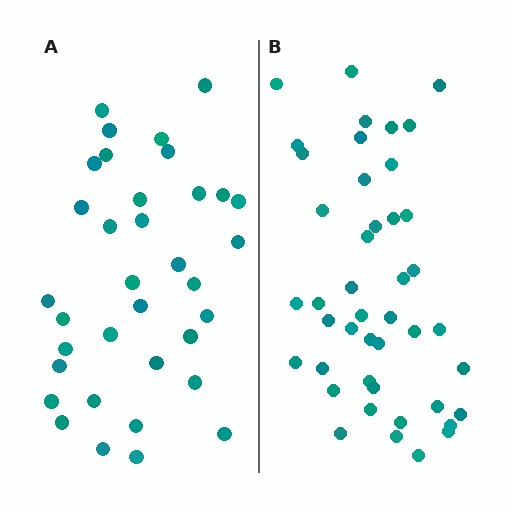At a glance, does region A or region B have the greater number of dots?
Region B (the right region) has more dots.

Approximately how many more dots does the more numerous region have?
Region B has roughly 8 or so more dots than region A.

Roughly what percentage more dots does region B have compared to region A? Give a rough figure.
About 25% more.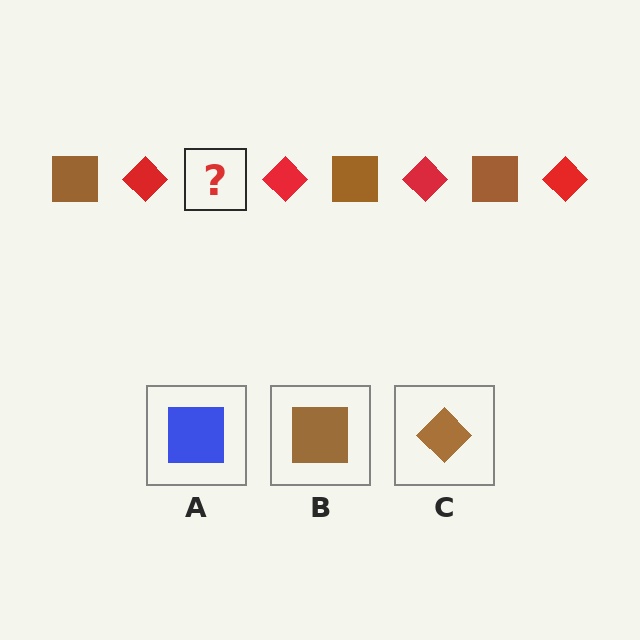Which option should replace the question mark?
Option B.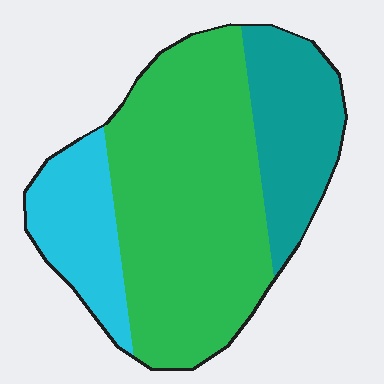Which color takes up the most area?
Green, at roughly 60%.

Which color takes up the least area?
Cyan, at roughly 20%.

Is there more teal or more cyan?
Teal.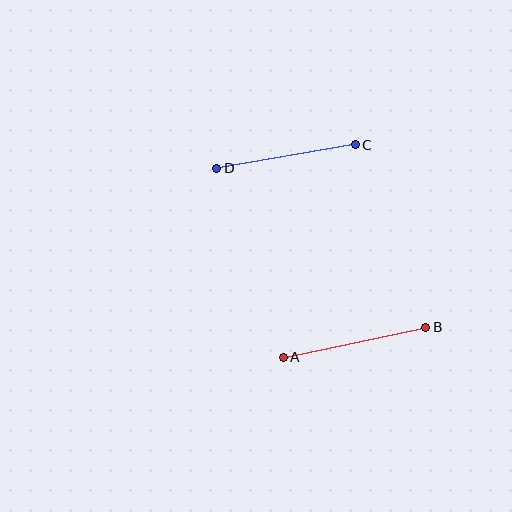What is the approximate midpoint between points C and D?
The midpoint is at approximately (286, 156) pixels.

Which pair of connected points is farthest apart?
Points A and B are farthest apart.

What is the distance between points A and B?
The distance is approximately 146 pixels.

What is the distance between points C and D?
The distance is approximately 140 pixels.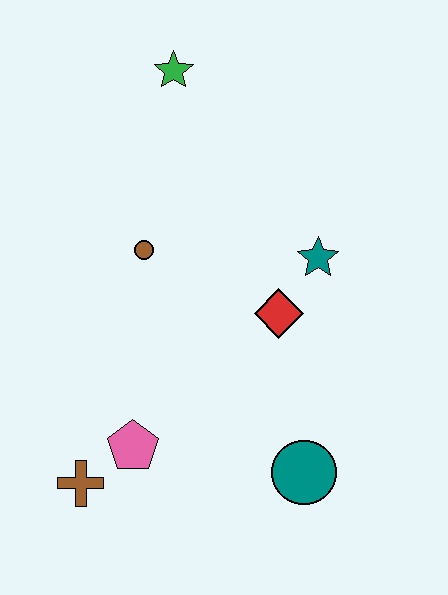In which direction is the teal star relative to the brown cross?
The teal star is to the right of the brown cross.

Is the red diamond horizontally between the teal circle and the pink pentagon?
Yes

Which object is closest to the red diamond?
The teal star is closest to the red diamond.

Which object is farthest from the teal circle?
The green star is farthest from the teal circle.